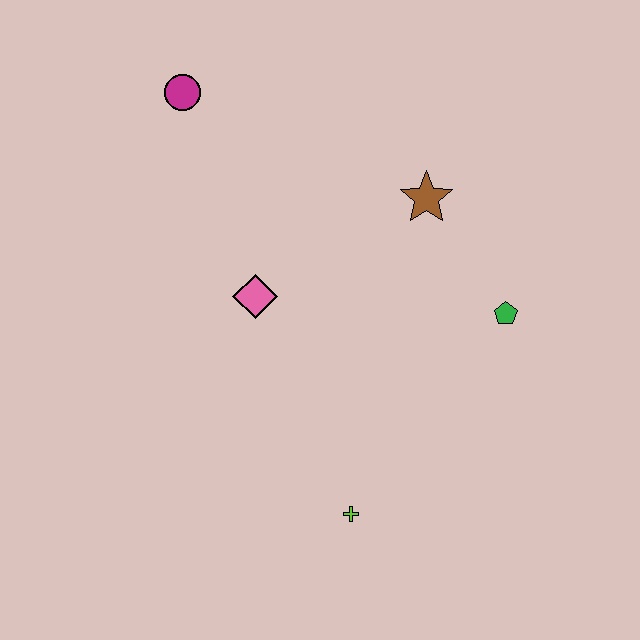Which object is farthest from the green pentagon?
The magenta circle is farthest from the green pentagon.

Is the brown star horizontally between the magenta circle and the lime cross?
No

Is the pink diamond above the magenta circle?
No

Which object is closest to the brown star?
The green pentagon is closest to the brown star.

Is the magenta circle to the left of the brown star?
Yes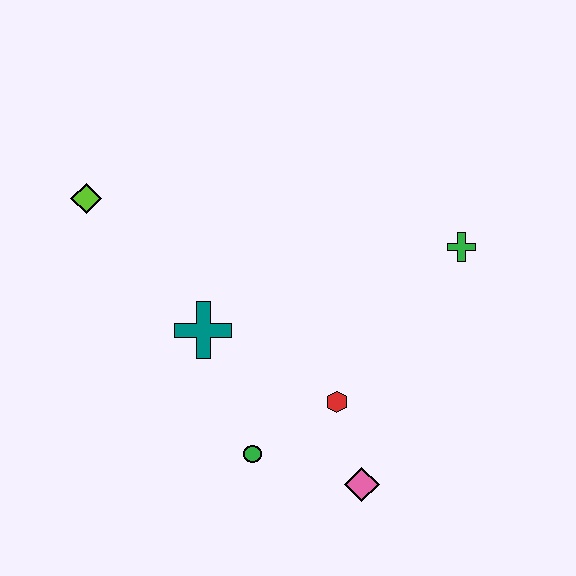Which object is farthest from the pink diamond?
The lime diamond is farthest from the pink diamond.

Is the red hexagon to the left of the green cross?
Yes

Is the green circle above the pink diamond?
Yes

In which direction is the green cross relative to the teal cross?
The green cross is to the right of the teal cross.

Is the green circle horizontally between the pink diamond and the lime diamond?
Yes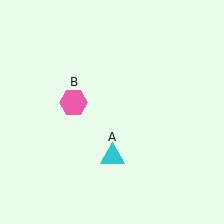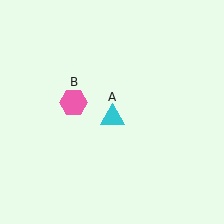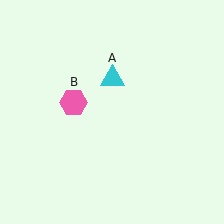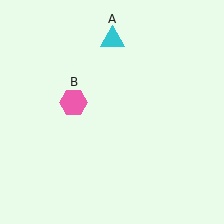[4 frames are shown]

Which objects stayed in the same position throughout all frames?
Pink hexagon (object B) remained stationary.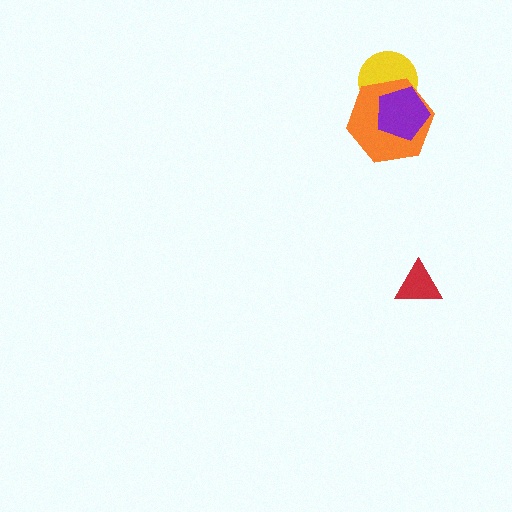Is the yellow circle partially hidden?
Yes, it is partially covered by another shape.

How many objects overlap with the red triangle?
0 objects overlap with the red triangle.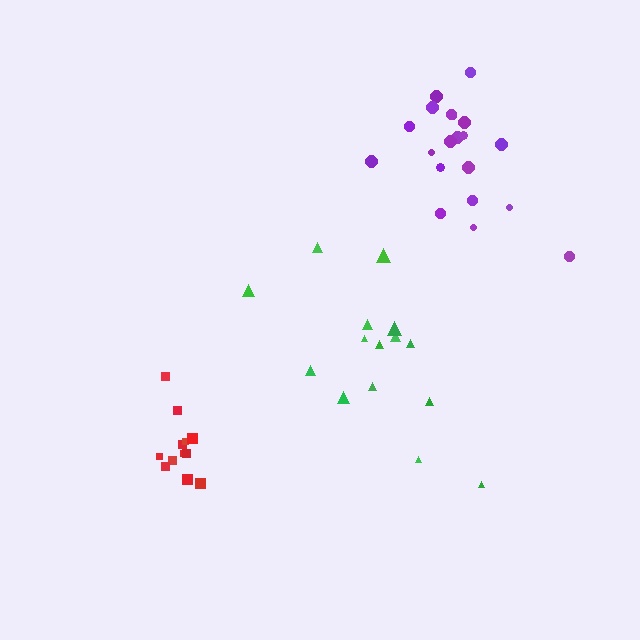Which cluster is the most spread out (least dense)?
Green.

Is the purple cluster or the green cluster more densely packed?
Purple.